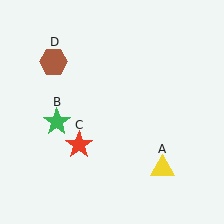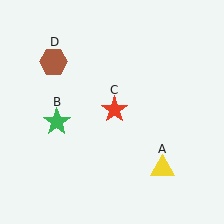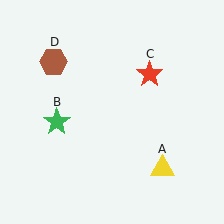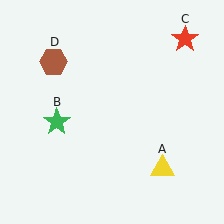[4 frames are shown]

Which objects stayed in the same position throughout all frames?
Yellow triangle (object A) and green star (object B) and brown hexagon (object D) remained stationary.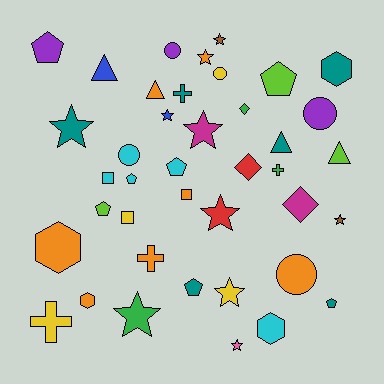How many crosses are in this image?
There are 4 crosses.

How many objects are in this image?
There are 40 objects.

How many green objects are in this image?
There are 3 green objects.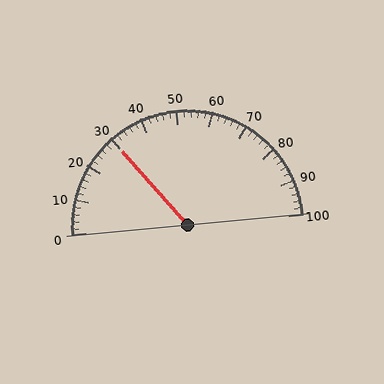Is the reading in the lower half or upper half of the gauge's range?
The reading is in the lower half of the range (0 to 100).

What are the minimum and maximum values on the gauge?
The gauge ranges from 0 to 100.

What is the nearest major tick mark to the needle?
The nearest major tick mark is 30.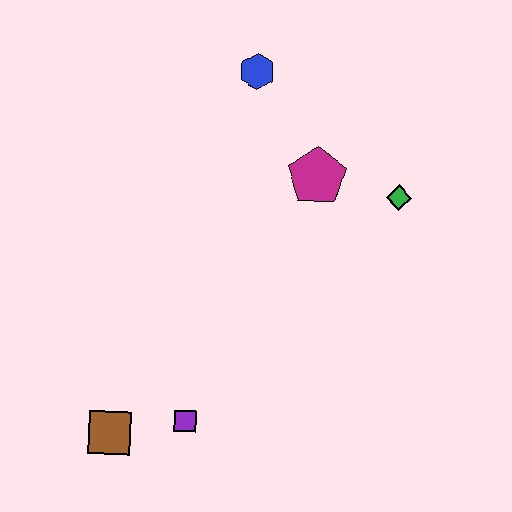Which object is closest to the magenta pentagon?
The green diamond is closest to the magenta pentagon.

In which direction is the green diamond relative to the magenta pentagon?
The green diamond is to the right of the magenta pentagon.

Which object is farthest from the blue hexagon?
The brown square is farthest from the blue hexagon.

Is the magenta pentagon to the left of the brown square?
No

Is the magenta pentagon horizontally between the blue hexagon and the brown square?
No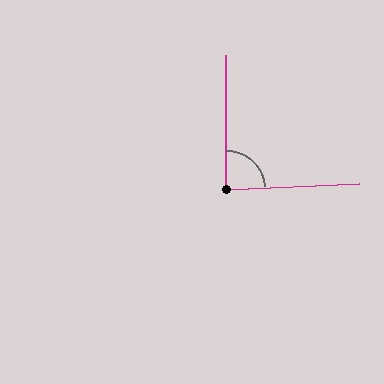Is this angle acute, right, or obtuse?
It is approximately a right angle.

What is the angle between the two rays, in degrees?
Approximately 88 degrees.